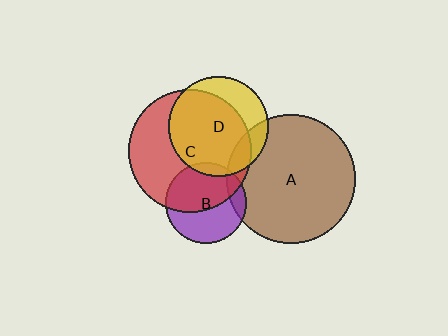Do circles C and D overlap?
Yes.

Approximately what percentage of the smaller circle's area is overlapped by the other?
Approximately 70%.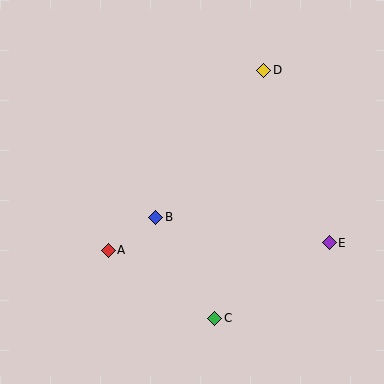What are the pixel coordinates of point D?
Point D is at (264, 70).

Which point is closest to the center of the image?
Point B at (156, 217) is closest to the center.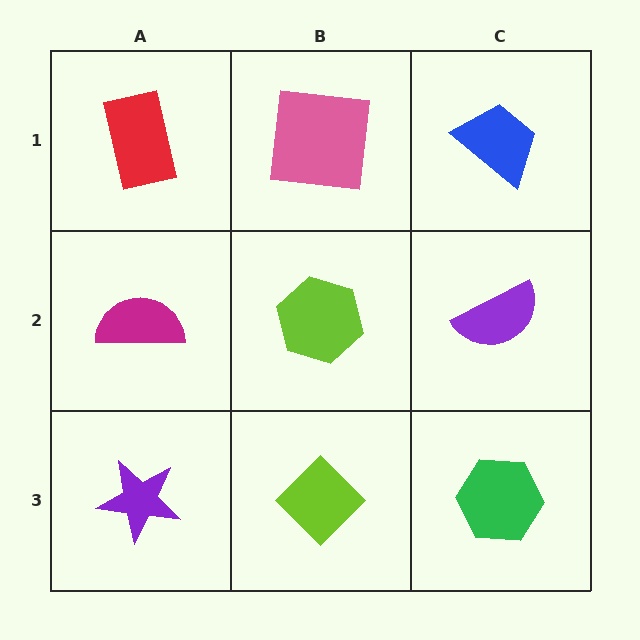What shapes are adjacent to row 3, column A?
A magenta semicircle (row 2, column A), a lime diamond (row 3, column B).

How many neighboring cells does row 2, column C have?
3.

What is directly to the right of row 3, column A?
A lime diamond.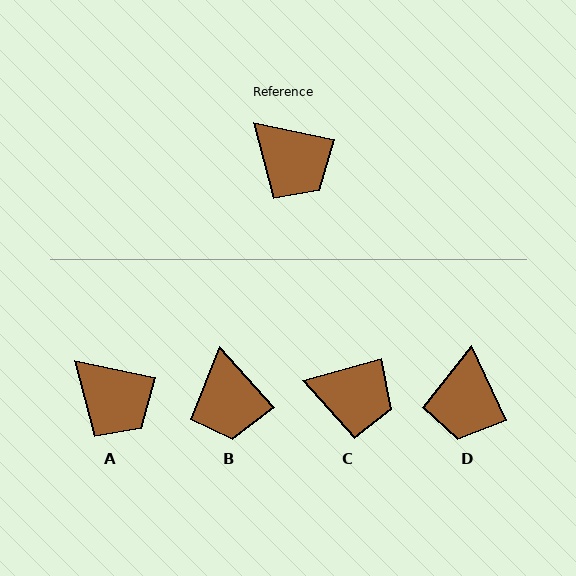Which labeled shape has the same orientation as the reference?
A.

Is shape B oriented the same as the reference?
No, it is off by about 37 degrees.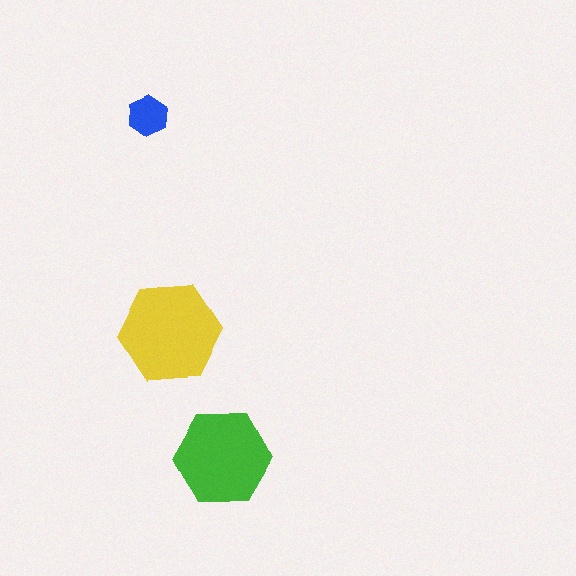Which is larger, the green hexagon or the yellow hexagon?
The yellow one.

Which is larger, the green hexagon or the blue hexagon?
The green one.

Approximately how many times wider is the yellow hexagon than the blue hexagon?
About 2.5 times wider.